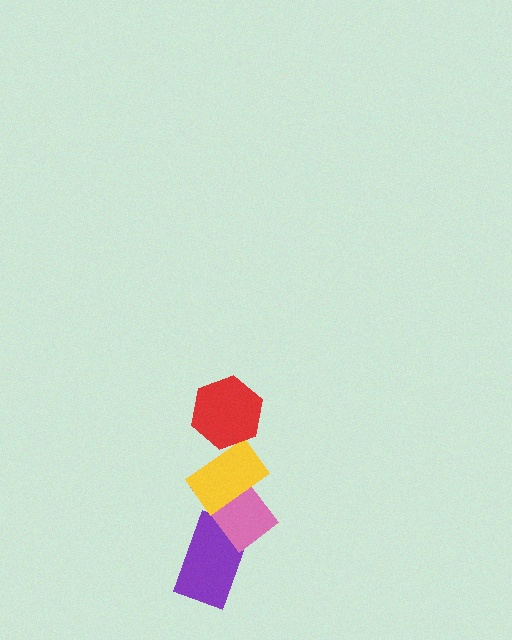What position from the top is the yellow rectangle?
The yellow rectangle is 2nd from the top.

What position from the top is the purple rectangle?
The purple rectangle is 4th from the top.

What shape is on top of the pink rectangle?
The yellow rectangle is on top of the pink rectangle.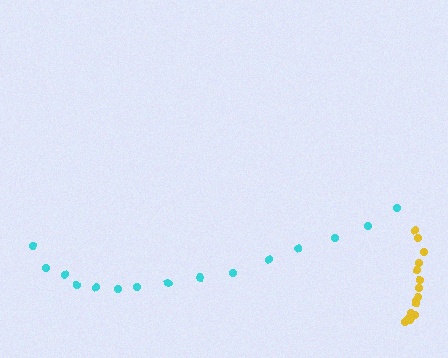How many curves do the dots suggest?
There are 2 distinct paths.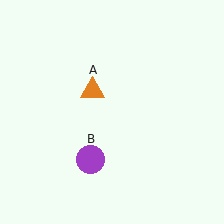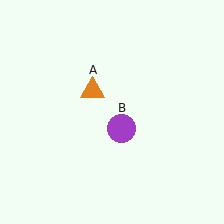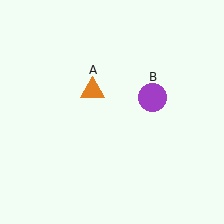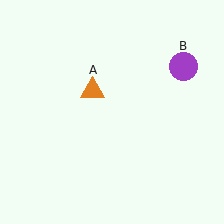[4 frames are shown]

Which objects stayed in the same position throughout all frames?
Orange triangle (object A) remained stationary.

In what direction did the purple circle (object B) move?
The purple circle (object B) moved up and to the right.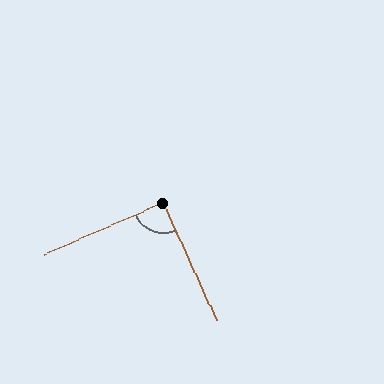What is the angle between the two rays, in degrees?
Approximately 91 degrees.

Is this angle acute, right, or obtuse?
It is approximately a right angle.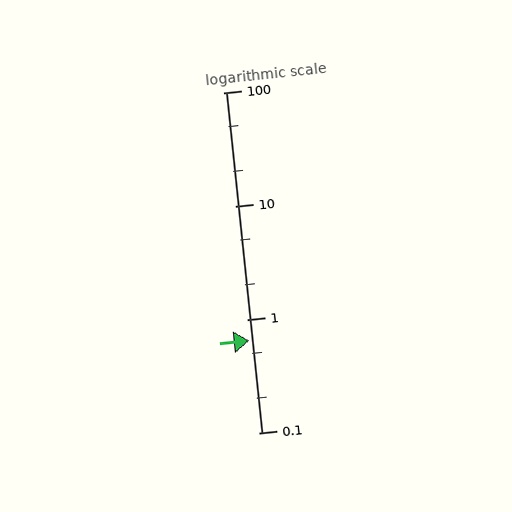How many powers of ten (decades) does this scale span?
The scale spans 3 decades, from 0.1 to 100.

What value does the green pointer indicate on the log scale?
The pointer indicates approximately 0.65.